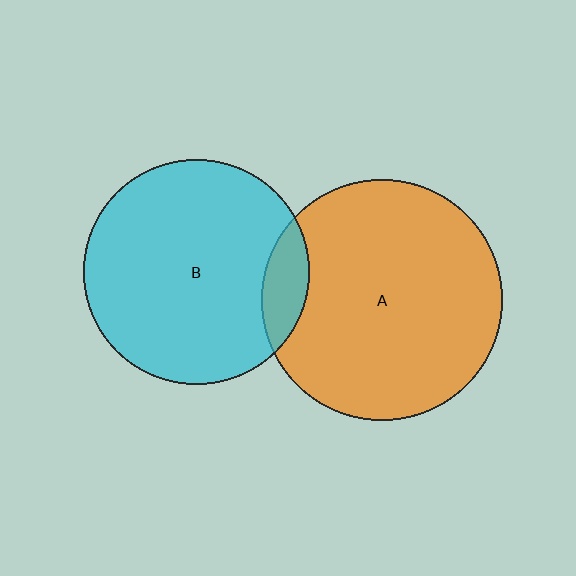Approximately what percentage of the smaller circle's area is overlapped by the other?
Approximately 10%.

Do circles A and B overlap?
Yes.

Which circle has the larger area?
Circle A (orange).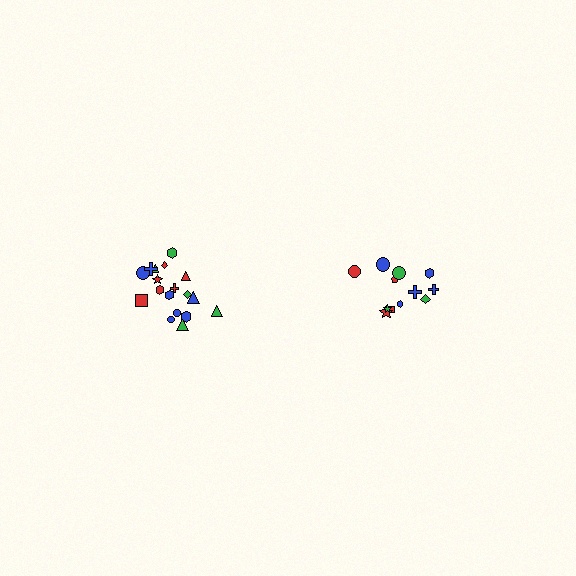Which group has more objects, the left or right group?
The left group.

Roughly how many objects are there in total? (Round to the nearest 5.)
Roughly 30 objects in total.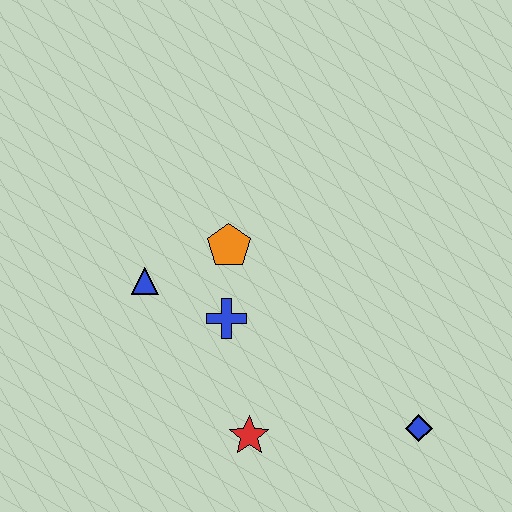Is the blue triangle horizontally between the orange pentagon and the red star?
No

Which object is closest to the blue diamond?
The red star is closest to the blue diamond.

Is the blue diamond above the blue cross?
No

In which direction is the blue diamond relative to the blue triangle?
The blue diamond is to the right of the blue triangle.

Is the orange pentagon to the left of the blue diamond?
Yes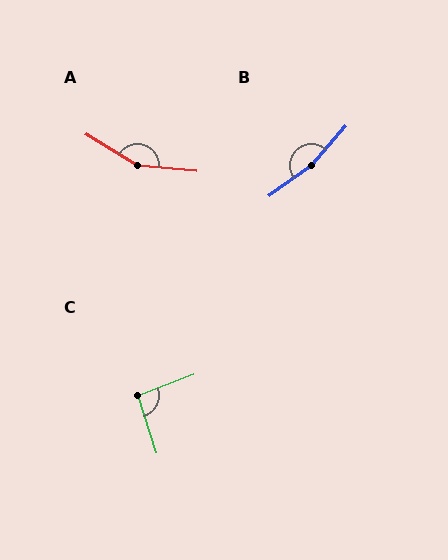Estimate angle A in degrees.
Approximately 154 degrees.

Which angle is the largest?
B, at approximately 167 degrees.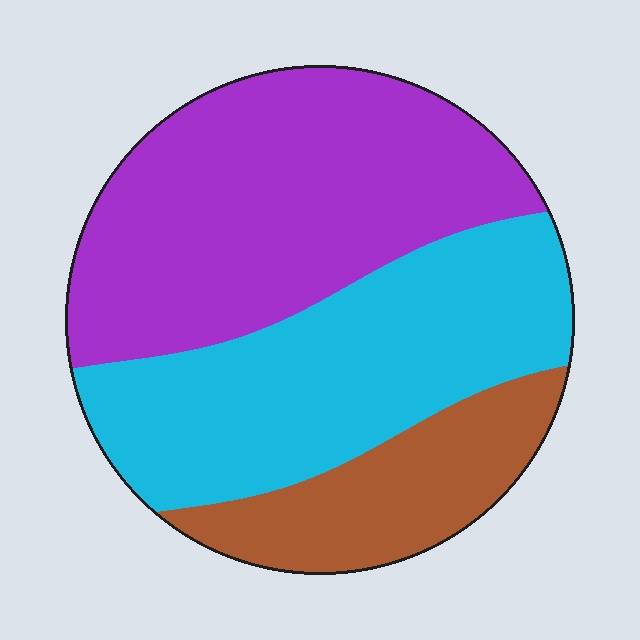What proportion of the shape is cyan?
Cyan takes up about three eighths (3/8) of the shape.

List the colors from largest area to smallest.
From largest to smallest: purple, cyan, brown.